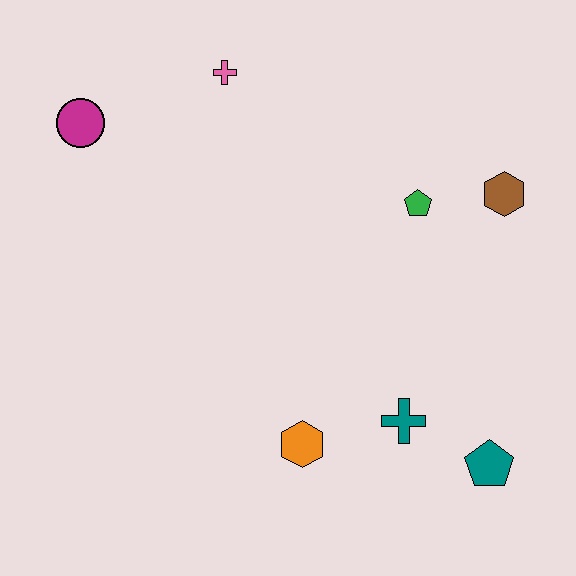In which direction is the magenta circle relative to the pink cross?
The magenta circle is to the left of the pink cross.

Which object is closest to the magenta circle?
The pink cross is closest to the magenta circle.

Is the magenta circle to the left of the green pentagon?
Yes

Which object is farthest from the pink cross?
The teal pentagon is farthest from the pink cross.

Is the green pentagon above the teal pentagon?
Yes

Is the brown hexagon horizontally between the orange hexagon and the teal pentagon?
No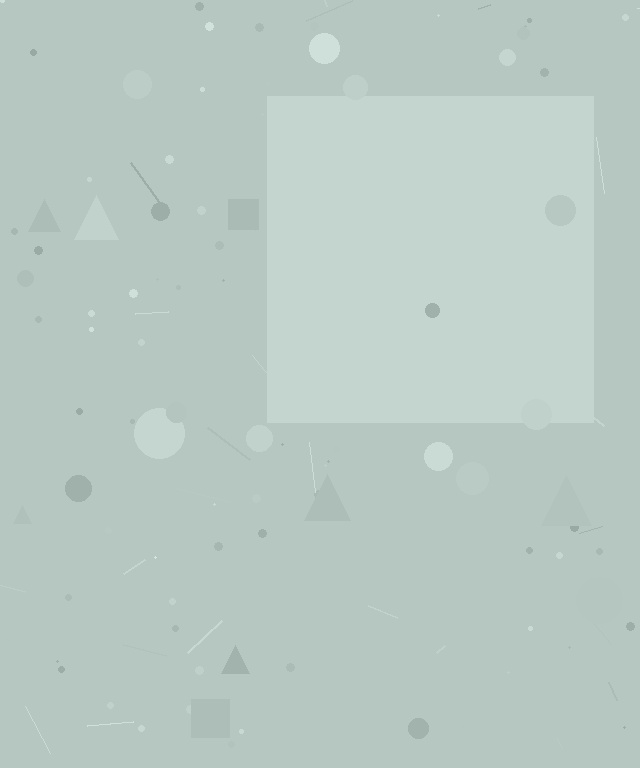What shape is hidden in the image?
A square is hidden in the image.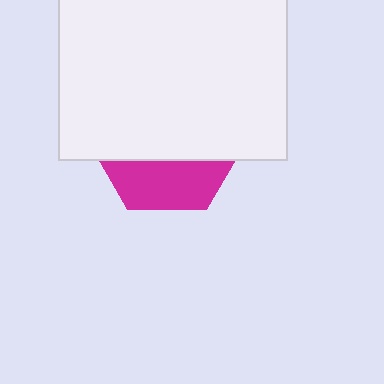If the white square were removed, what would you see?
You would see the complete magenta hexagon.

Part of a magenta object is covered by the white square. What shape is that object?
It is a hexagon.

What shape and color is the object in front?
The object in front is a white square.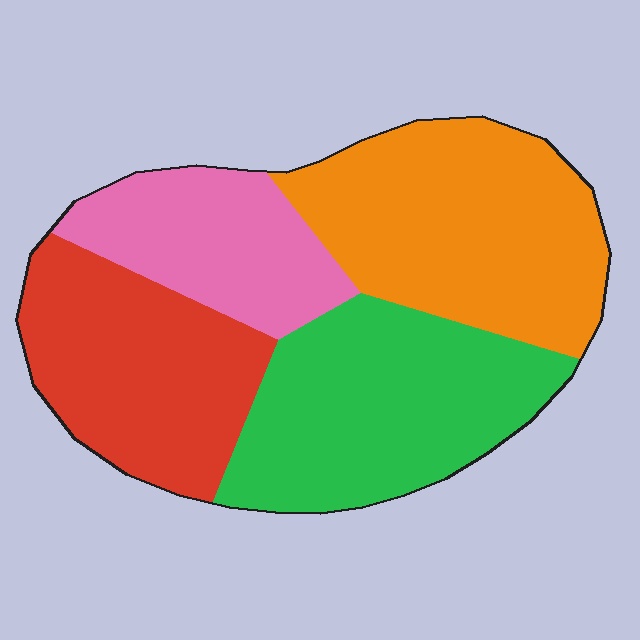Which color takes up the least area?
Pink, at roughly 15%.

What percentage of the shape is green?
Green covers around 30% of the shape.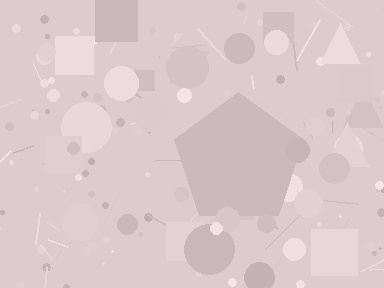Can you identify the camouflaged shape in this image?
The camouflaged shape is a pentagon.